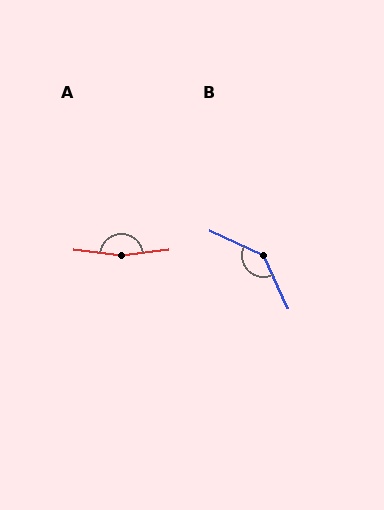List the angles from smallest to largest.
B (140°), A (166°).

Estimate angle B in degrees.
Approximately 140 degrees.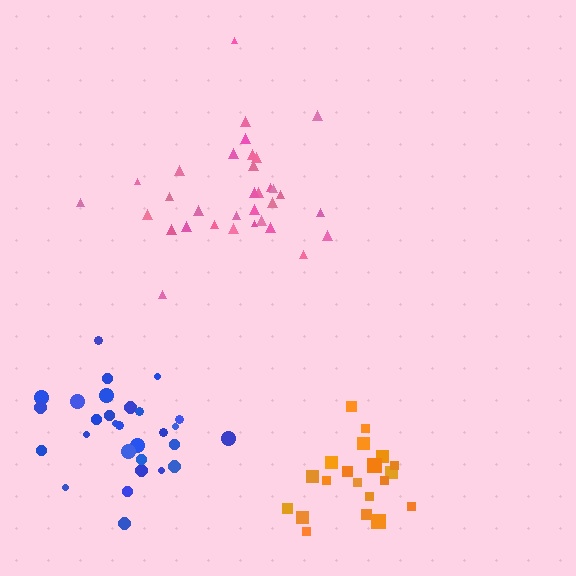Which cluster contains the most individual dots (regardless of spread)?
Pink (33).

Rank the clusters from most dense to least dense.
blue, orange, pink.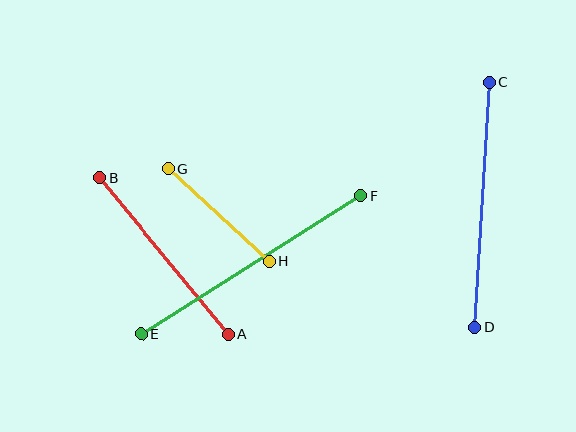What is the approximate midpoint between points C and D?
The midpoint is at approximately (482, 205) pixels.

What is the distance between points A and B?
The distance is approximately 202 pixels.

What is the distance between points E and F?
The distance is approximately 260 pixels.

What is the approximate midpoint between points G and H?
The midpoint is at approximately (219, 215) pixels.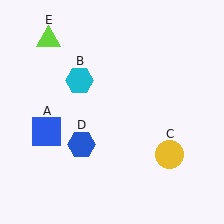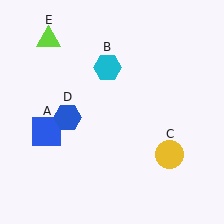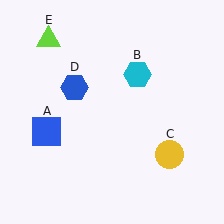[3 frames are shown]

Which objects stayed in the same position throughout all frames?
Blue square (object A) and yellow circle (object C) and lime triangle (object E) remained stationary.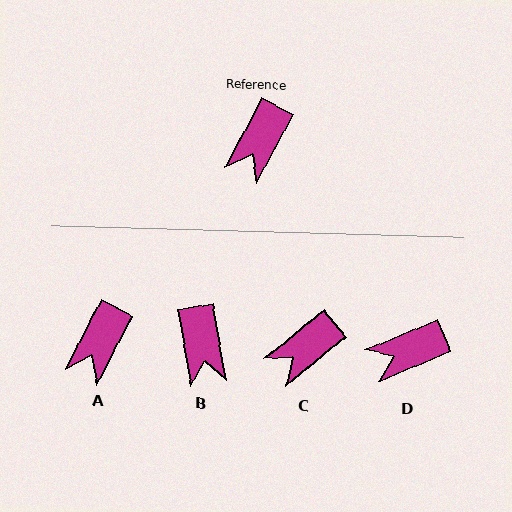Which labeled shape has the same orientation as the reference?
A.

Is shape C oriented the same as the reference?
No, it is off by about 24 degrees.